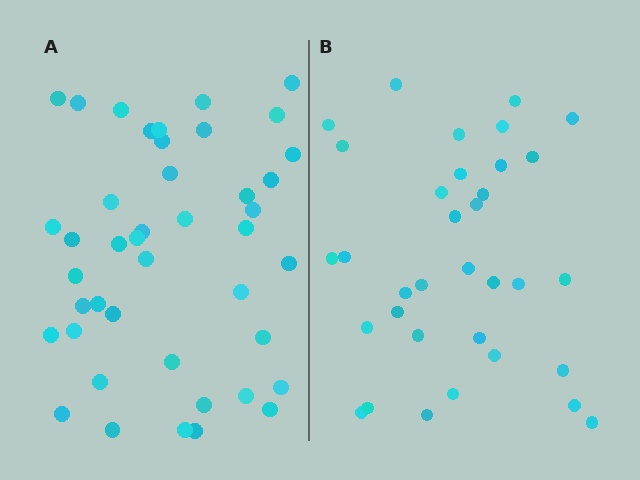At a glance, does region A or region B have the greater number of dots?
Region A (the left region) has more dots.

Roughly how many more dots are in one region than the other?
Region A has roughly 8 or so more dots than region B.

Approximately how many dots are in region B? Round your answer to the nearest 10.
About 30 dots. (The exact count is 34, which rounds to 30.)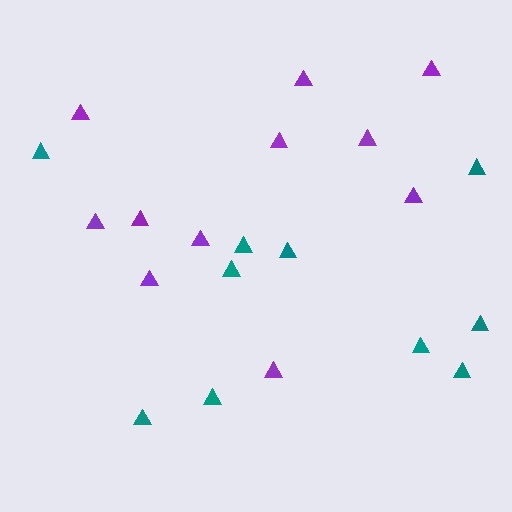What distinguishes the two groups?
There are 2 groups: one group of purple triangles (11) and one group of teal triangles (10).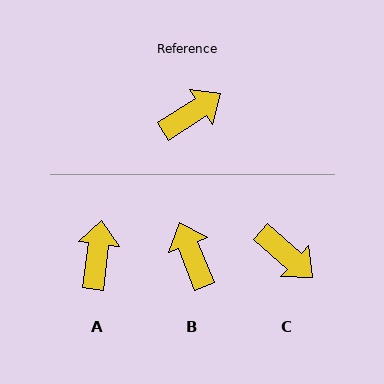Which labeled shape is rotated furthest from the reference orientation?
B, about 78 degrees away.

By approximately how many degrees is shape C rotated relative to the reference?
Approximately 75 degrees clockwise.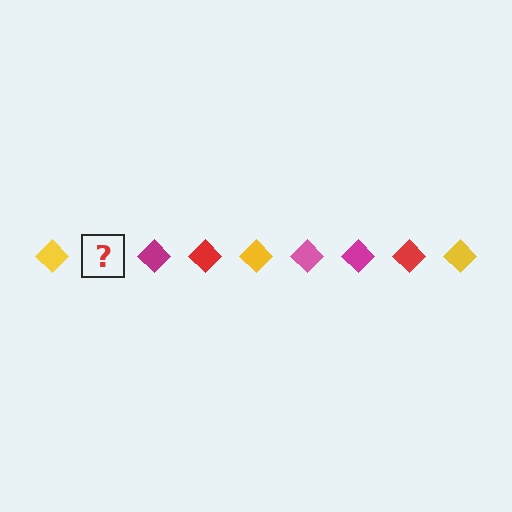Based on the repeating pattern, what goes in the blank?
The blank should be a pink diamond.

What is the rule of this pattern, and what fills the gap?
The rule is that the pattern cycles through yellow, pink, magenta, red diamonds. The gap should be filled with a pink diamond.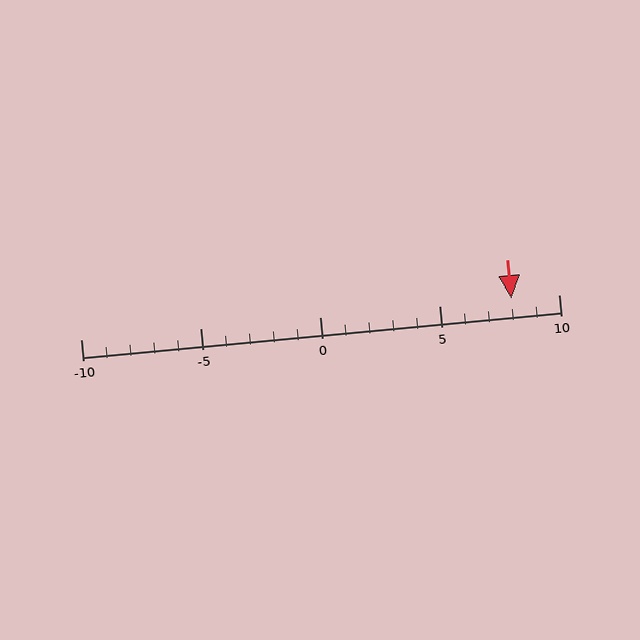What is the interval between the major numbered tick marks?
The major tick marks are spaced 5 units apart.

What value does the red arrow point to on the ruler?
The red arrow points to approximately 8.